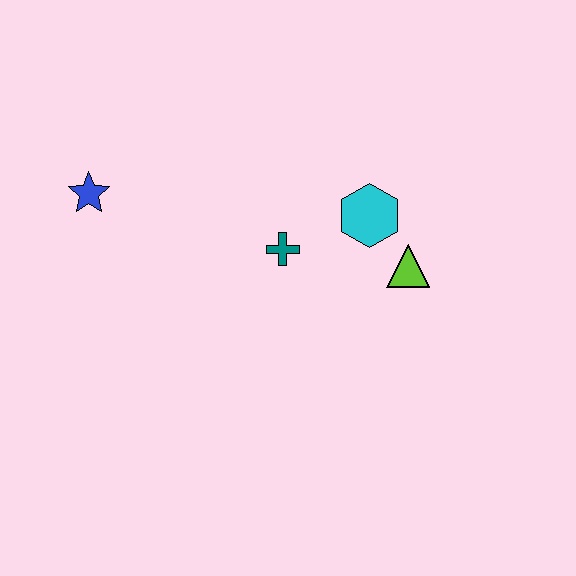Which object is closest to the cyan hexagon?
The lime triangle is closest to the cyan hexagon.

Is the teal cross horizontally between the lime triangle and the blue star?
Yes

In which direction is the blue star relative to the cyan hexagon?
The blue star is to the left of the cyan hexagon.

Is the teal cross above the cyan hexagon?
No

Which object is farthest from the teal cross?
The blue star is farthest from the teal cross.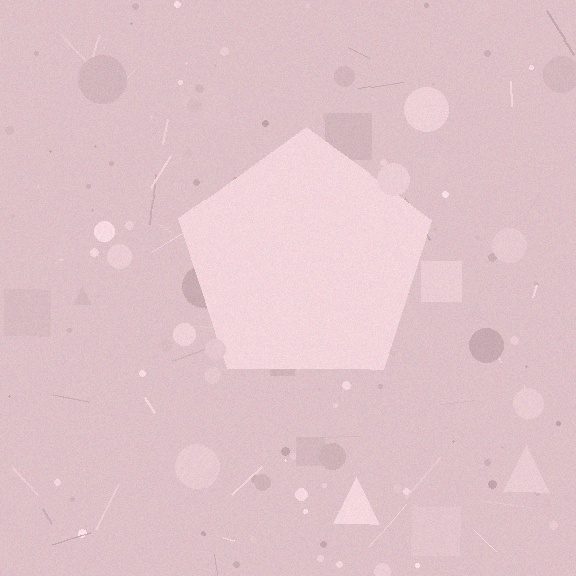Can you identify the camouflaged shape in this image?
The camouflaged shape is a pentagon.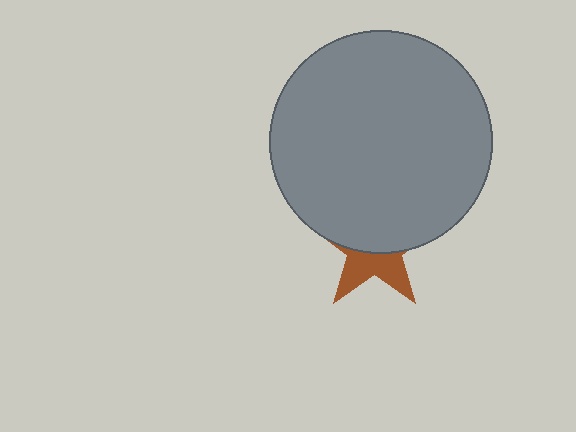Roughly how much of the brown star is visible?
A small part of it is visible (roughly 40%).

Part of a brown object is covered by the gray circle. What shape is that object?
It is a star.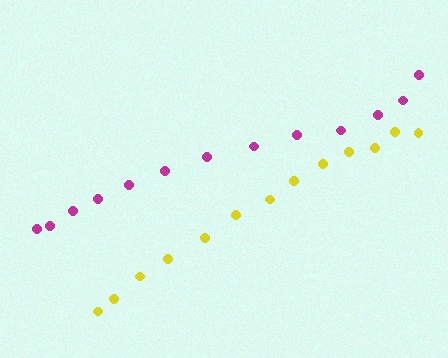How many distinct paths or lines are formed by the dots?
There are 2 distinct paths.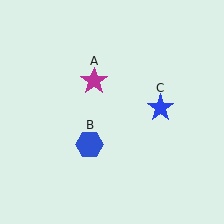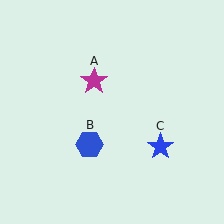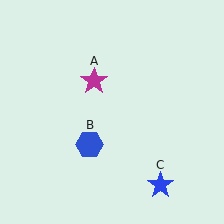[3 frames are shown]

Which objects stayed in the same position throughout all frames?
Magenta star (object A) and blue hexagon (object B) remained stationary.